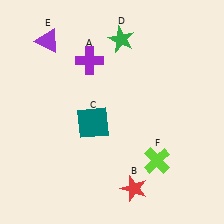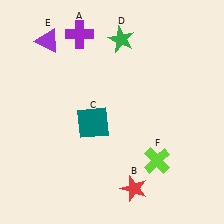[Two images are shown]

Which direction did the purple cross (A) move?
The purple cross (A) moved up.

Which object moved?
The purple cross (A) moved up.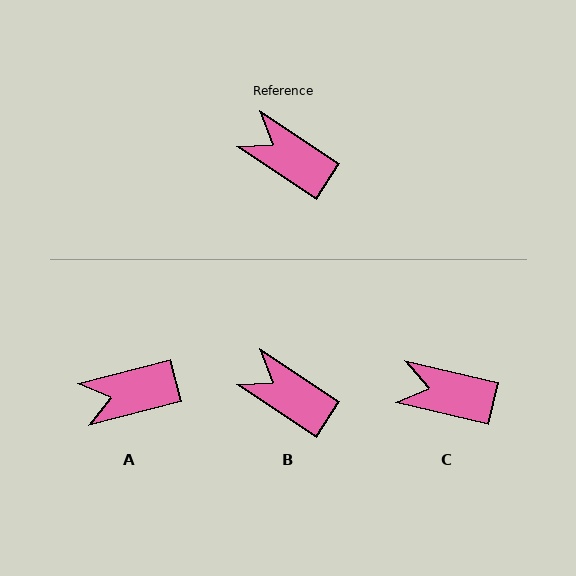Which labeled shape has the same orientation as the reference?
B.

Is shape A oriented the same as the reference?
No, it is off by about 48 degrees.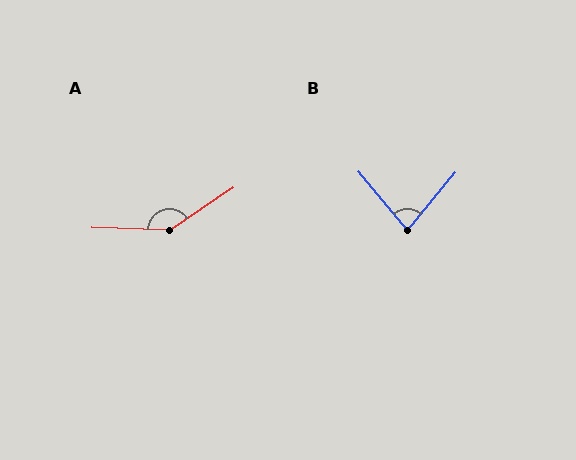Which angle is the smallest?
B, at approximately 79 degrees.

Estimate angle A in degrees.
Approximately 144 degrees.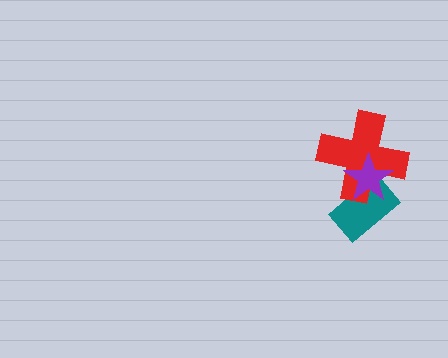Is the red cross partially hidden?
Yes, it is partially covered by another shape.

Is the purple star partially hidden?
No, no other shape covers it.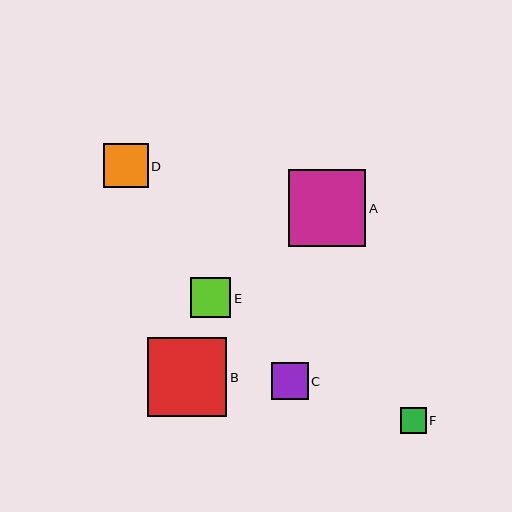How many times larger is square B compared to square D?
Square B is approximately 1.8 times the size of square D.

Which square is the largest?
Square B is the largest with a size of approximately 80 pixels.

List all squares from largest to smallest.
From largest to smallest: B, A, D, E, C, F.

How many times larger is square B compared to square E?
Square B is approximately 2.0 times the size of square E.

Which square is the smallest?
Square F is the smallest with a size of approximately 26 pixels.